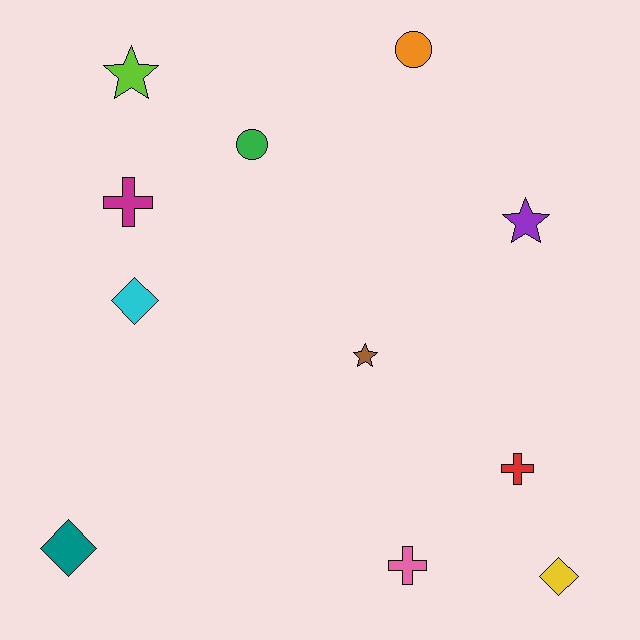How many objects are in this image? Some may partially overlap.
There are 11 objects.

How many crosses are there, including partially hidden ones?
There are 3 crosses.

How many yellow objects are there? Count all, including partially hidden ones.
There is 1 yellow object.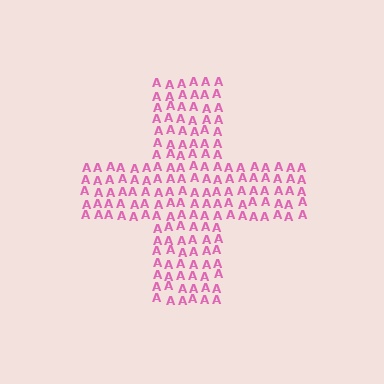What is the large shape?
The large shape is a cross.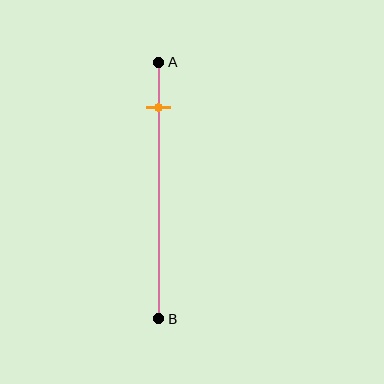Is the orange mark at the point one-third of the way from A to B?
No, the mark is at about 20% from A, not at the 33% one-third point.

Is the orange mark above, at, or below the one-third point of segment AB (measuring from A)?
The orange mark is above the one-third point of segment AB.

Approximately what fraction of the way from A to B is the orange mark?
The orange mark is approximately 20% of the way from A to B.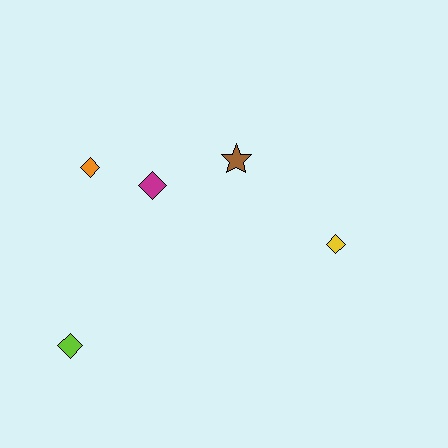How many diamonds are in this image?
There are 4 diamonds.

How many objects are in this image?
There are 5 objects.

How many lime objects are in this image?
There is 1 lime object.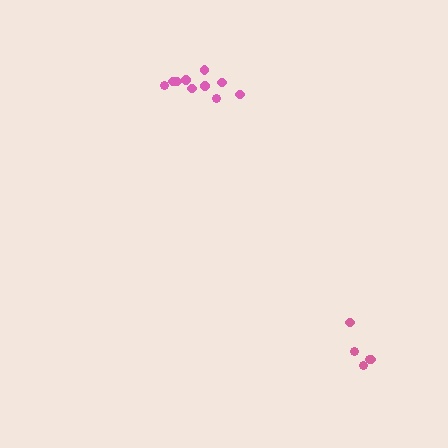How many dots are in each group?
Group 1: 10 dots, Group 2: 5 dots (15 total).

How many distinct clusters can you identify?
There are 2 distinct clusters.